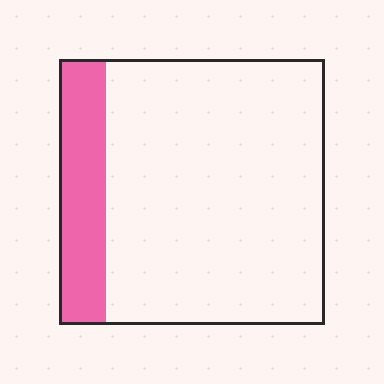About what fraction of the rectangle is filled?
About one sixth (1/6).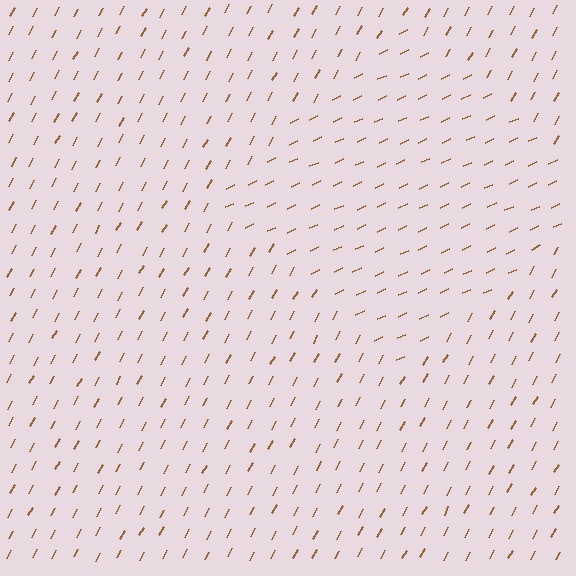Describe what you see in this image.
The image is filled with small brown line segments. A diamond region in the image has lines oriented differently from the surrounding lines, creating a visible texture boundary.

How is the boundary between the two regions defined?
The boundary is defined purely by a change in line orientation (approximately 37 degrees difference). All lines are the same color and thickness.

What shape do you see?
I see a diamond.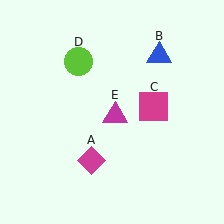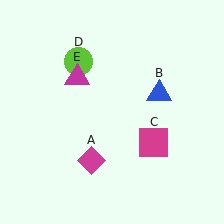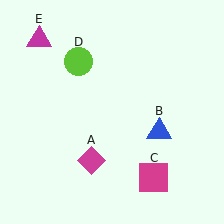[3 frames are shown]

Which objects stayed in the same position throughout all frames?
Magenta diamond (object A) and lime circle (object D) remained stationary.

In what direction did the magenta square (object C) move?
The magenta square (object C) moved down.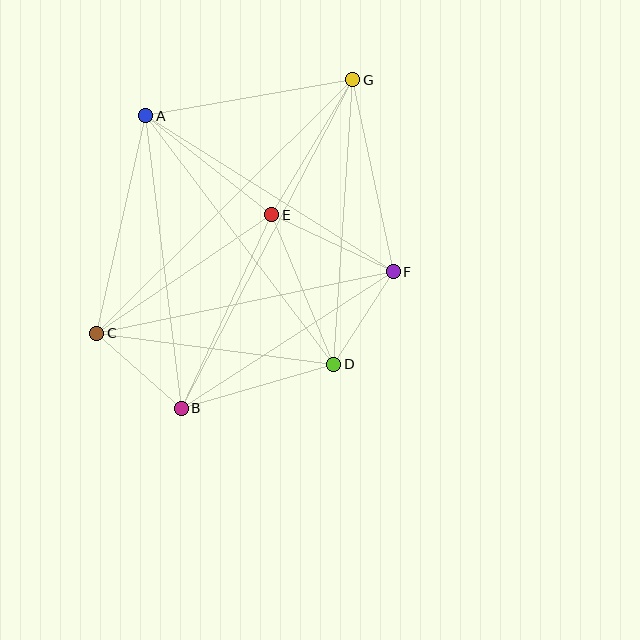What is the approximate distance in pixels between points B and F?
The distance between B and F is approximately 252 pixels.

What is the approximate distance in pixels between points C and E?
The distance between C and E is approximately 211 pixels.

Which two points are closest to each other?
Points D and F are closest to each other.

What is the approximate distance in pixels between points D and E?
The distance between D and E is approximately 162 pixels.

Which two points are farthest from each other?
Points B and G are farthest from each other.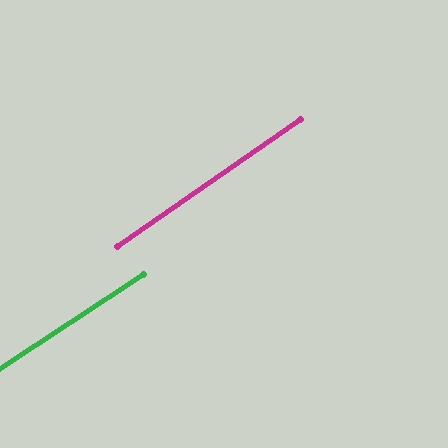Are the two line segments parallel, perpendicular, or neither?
Parallel — their directions differ by only 1.6°.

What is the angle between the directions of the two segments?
Approximately 2 degrees.